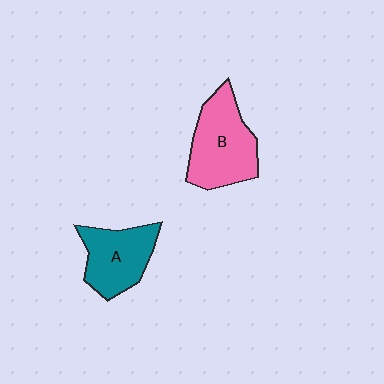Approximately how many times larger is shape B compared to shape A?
Approximately 1.2 times.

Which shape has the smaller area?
Shape A (teal).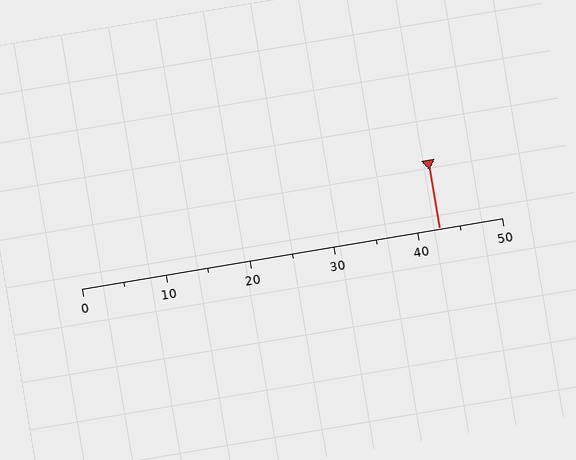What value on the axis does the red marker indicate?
The marker indicates approximately 42.5.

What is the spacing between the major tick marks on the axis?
The major ticks are spaced 10 apart.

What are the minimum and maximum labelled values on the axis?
The axis runs from 0 to 50.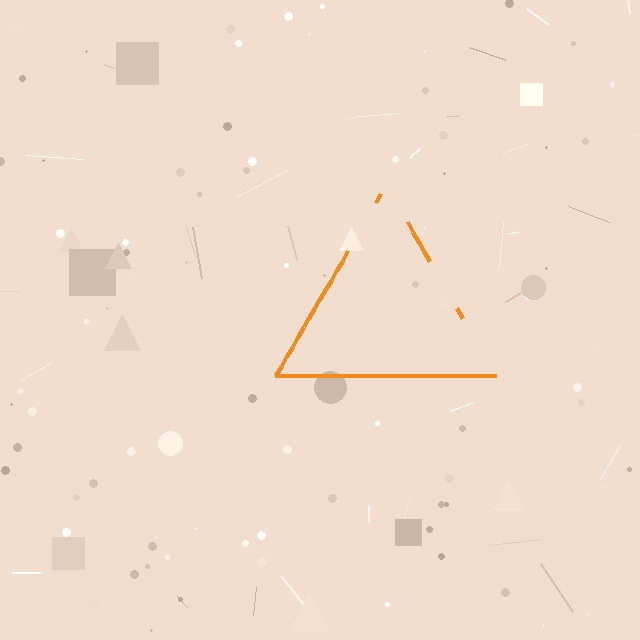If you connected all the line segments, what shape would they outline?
They would outline a triangle.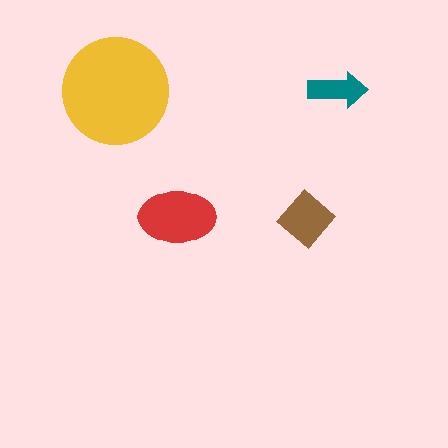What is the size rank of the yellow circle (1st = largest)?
1st.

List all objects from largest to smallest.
The yellow circle, the red ellipse, the brown diamond, the teal arrow.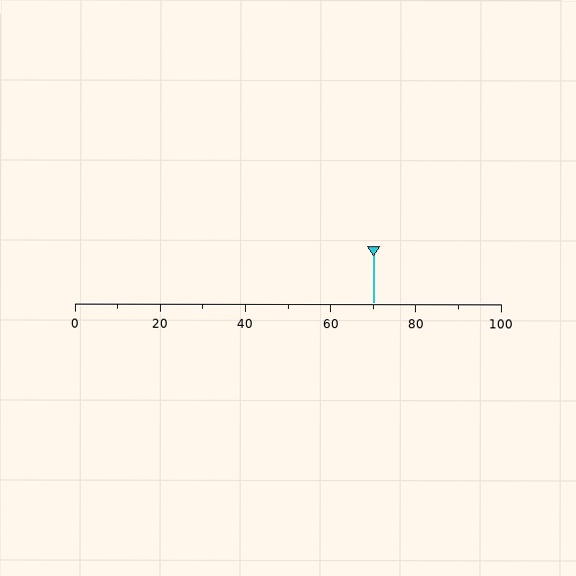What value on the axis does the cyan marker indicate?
The marker indicates approximately 70.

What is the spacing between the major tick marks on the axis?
The major ticks are spaced 20 apart.